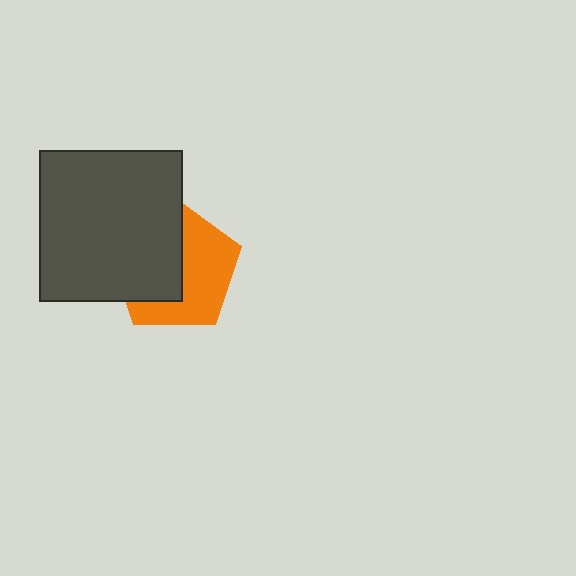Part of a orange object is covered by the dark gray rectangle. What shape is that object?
It is a pentagon.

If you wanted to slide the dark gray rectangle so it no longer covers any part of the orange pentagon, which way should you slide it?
Slide it left — that is the most direct way to separate the two shapes.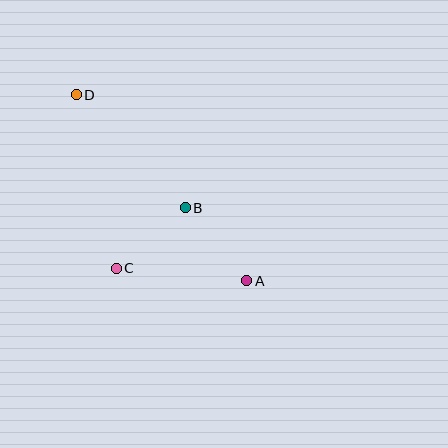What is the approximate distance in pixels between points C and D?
The distance between C and D is approximately 178 pixels.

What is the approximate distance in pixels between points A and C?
The distance between A and C is approximately 131 pixels.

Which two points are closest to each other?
Points B and C are closest to each other.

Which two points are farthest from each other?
Points A and D are farthest from each other.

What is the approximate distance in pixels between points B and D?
The distance between B and D is approximately 157 pixels.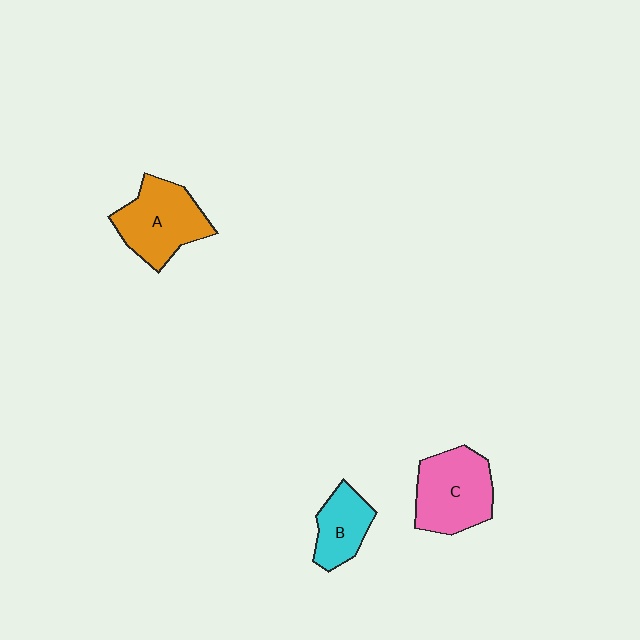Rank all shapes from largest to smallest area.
From largest to smallest: C (pink), A (orange), B (cyan).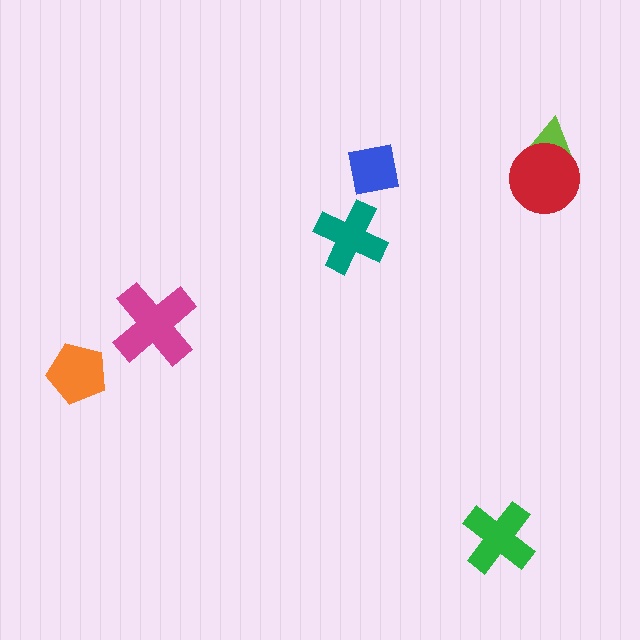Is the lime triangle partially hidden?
Yes, it is partially covered by another shape.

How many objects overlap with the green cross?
0 objects overlap with the green cross.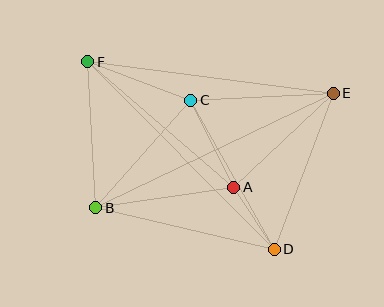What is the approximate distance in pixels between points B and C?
The distance between B and C is approximately 143 pixels.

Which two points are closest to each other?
Points A and D are closest to each other.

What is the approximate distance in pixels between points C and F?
The distance between C and F is approximately 110 pixels.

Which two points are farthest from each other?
Points D and F are farthest from each other.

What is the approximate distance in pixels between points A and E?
The distance between A and E is approximately 137 pixels.